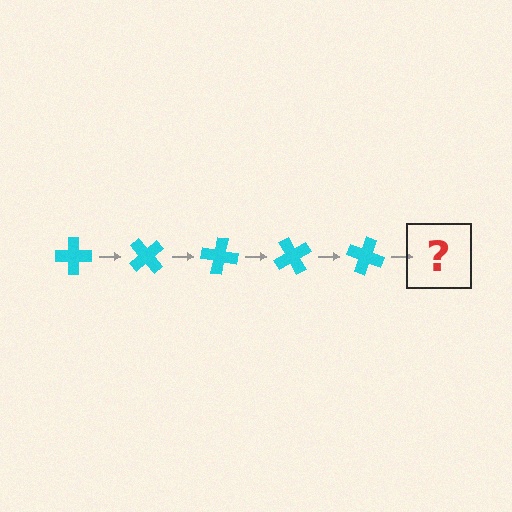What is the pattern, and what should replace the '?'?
The pattern is that the cross rotates 50 degrees each step. The '?' should be a cyan cross rotated 250 degrees.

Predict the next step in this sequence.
The next step is a cyan cross rotated 250 degrees.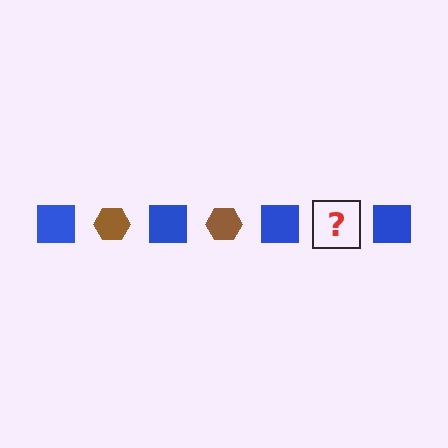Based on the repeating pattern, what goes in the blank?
The blank should be a brown hexagon.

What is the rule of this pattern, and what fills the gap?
The rule is that the pattern alternates between blue square and brown hexagon. The gap should be filled with a brown hexagon.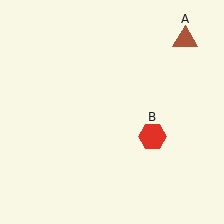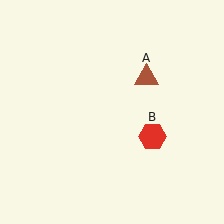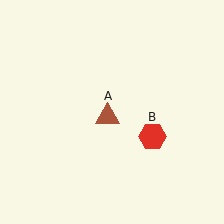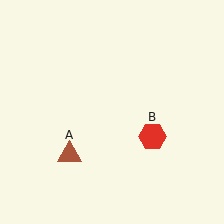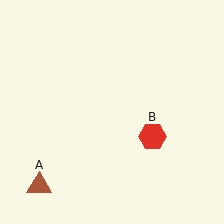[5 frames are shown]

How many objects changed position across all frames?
1 object changed position: brown triangle (object A).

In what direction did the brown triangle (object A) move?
The brown triangle (object A) moved down and to the left.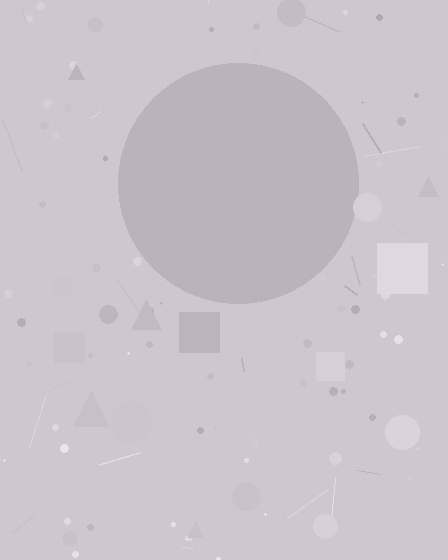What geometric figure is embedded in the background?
A circle is embedded in the background.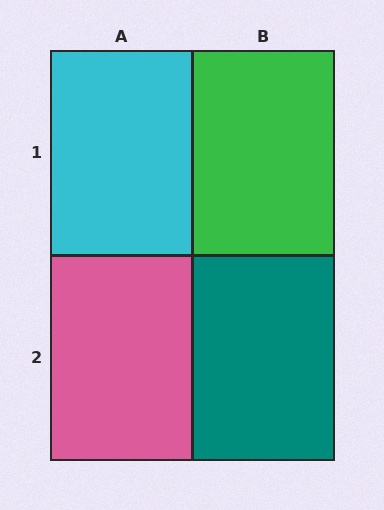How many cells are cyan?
1 cell is cyan.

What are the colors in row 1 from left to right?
Cyan, green.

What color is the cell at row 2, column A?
Pink.